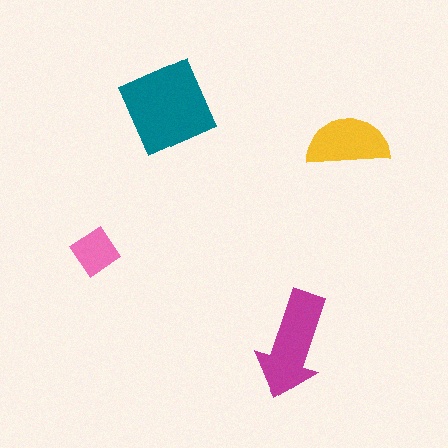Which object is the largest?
The teal diamond.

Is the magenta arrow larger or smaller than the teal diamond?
Smaller.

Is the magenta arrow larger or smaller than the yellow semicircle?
Larger.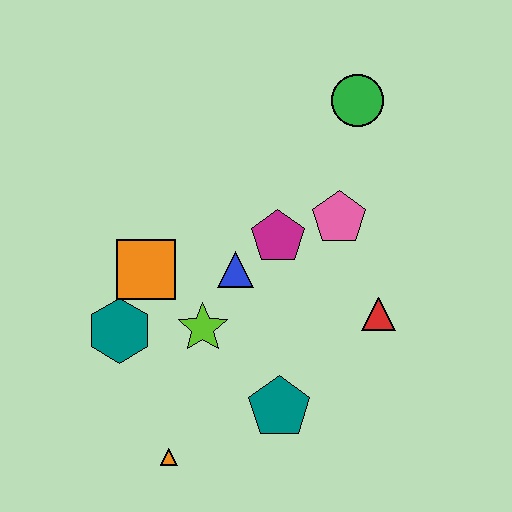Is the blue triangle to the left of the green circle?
Yes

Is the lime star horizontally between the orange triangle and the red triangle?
Yes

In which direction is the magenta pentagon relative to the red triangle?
The magenta pentagon is to the left of the red triangle.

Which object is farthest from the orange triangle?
The green circle is farthest from the orange triangle.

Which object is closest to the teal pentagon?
The lime star is closest to the teal pentagon.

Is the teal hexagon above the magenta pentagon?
No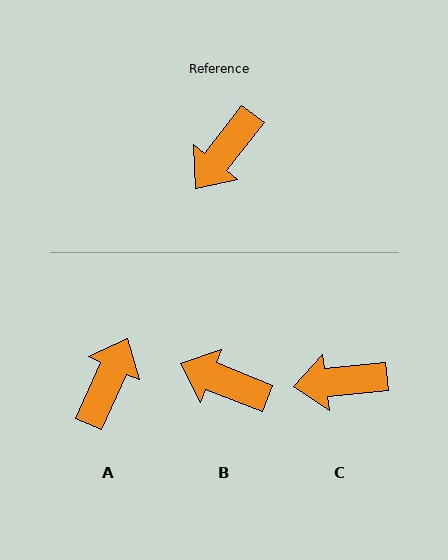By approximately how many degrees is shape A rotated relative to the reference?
Approximately 166 degrees clockwise.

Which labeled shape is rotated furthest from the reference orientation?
A, about 166 degrees away.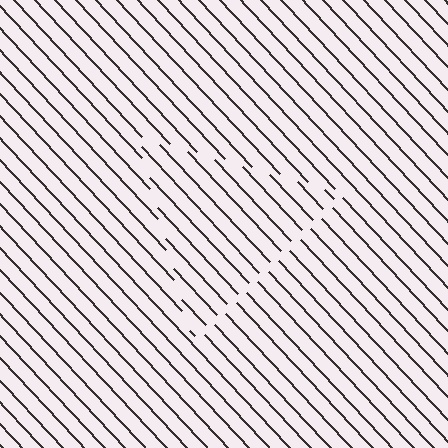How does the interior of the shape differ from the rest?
The interior of the shape contains the same grating, shifted by half a period — the contour is defined by the phase discontinuity where line-ends from the inner and outer gratings abut.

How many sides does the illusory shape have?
3 sides — the line-ends trace a triangle.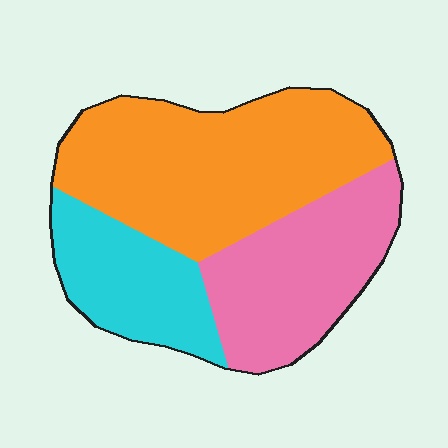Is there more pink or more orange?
Orange.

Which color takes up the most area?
Orange, at roughly 50%.